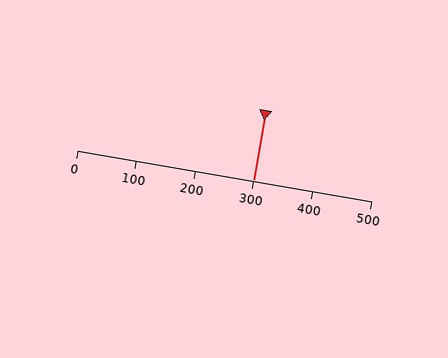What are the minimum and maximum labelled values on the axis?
The axis runs from 0 to 500.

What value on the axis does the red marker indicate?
The marker indicates approximately 300.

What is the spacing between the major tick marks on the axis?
The major ticks are spaced 100 apart.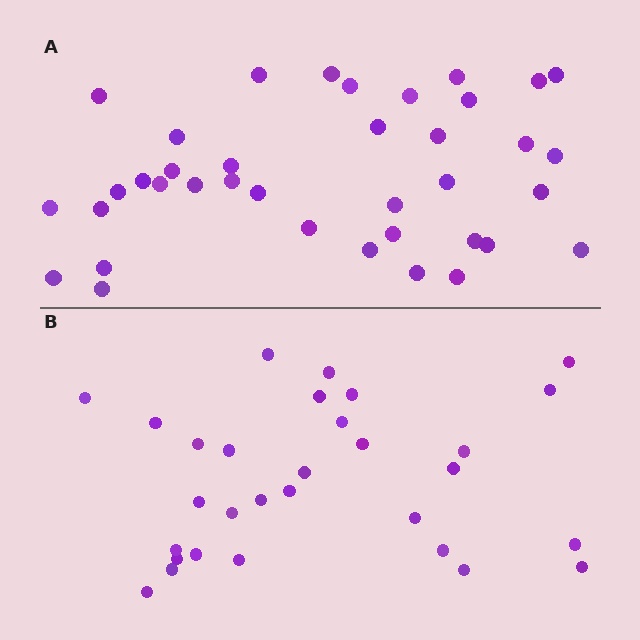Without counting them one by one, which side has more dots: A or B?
Region A (the top region) has more dots.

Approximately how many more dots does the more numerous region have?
Region A has roughly 8 or so more dots than region B.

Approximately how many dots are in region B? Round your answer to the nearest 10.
About 30 dots.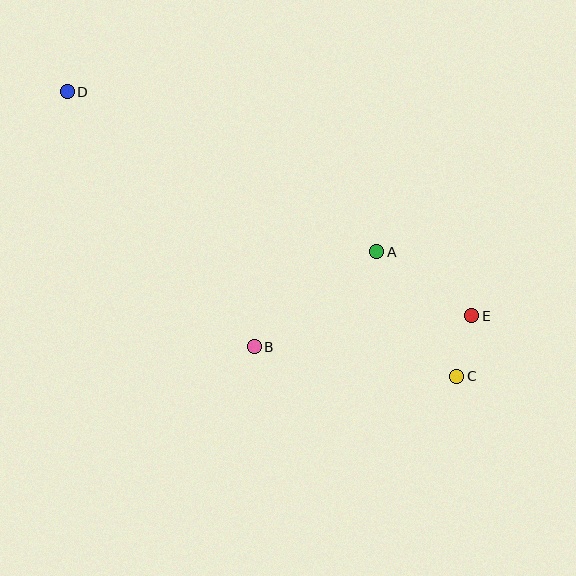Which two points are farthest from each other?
Points C and D are farthest from each other.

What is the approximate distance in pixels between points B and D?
The distance between B and D is approximately 316 pixels.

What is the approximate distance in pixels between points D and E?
The distance between D and E is approximately 462 pixels.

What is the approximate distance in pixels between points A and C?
The distance between A and C is approximately 148 pixels.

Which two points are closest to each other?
Points C and E are closest to each other.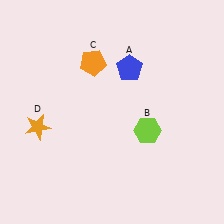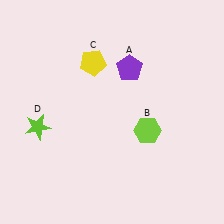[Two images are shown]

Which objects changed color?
A changed from blue to purple. C changed from orange to yellow. D changed from orange to lime.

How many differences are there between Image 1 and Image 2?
There are 3 differences between the two images.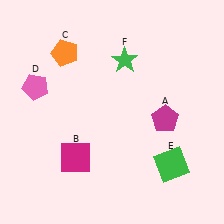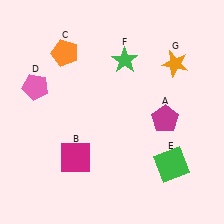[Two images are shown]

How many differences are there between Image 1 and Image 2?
There is 1 difference between the two images.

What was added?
An orange star (G) was added in Image 2.